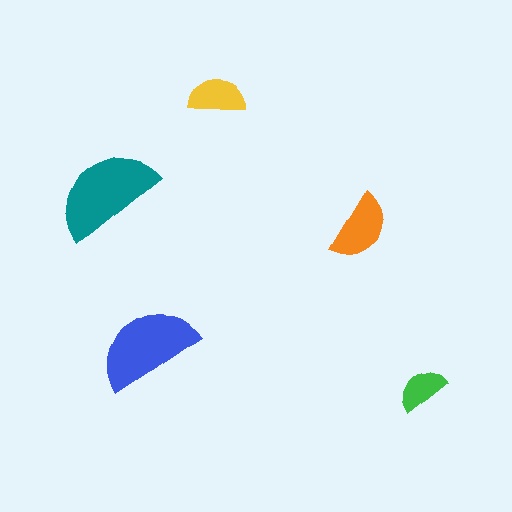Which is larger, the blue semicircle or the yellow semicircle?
The blue one.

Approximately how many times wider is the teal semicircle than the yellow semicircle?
About 2 times wider.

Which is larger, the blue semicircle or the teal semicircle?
The teal one.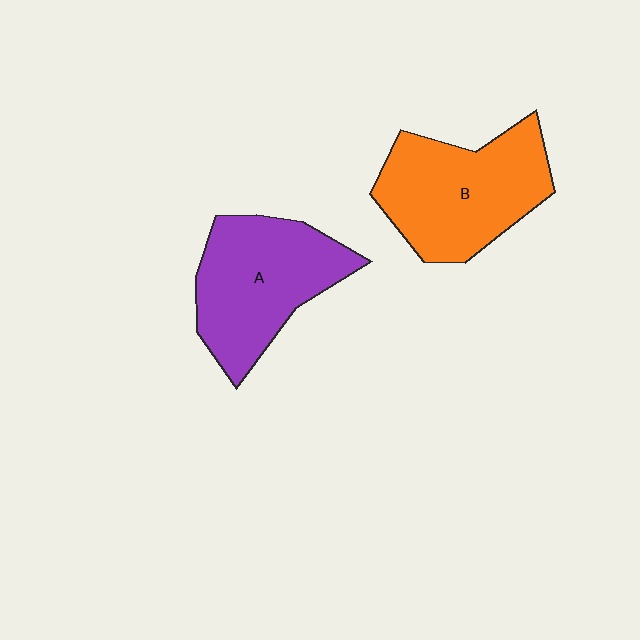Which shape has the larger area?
Shape B (orange).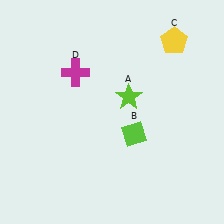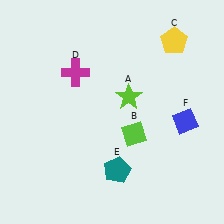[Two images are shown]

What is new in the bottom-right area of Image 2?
A teal pentagon (E) was added in the bottom-right area of Image 2.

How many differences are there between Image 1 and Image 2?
There are 2 differences between the two images.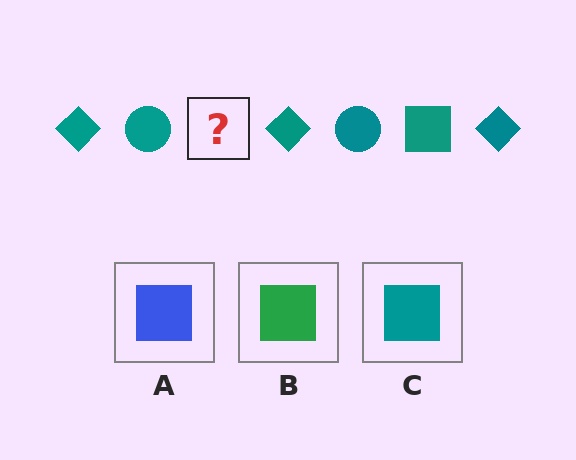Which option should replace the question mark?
Option C.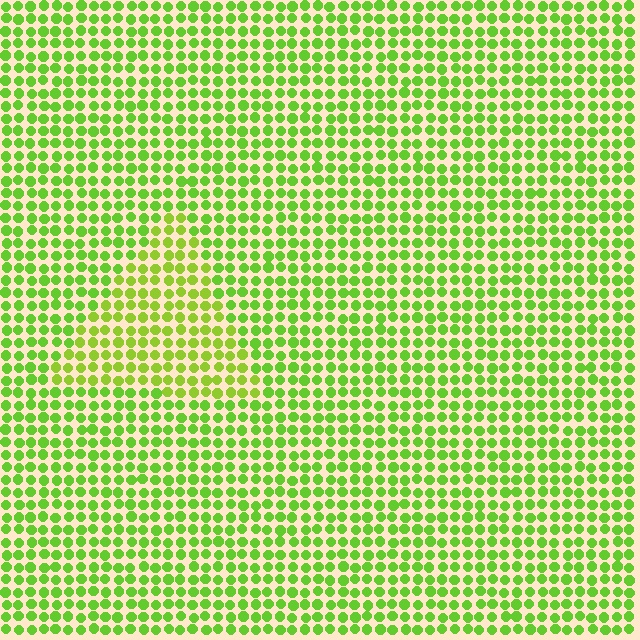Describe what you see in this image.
The image is filled with small lime elements in a uniform arrangement. A triangle-shaped region is visible where the elements are tinted to a slightly different hue, forming a subtle color boundary.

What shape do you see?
I see a triangle.